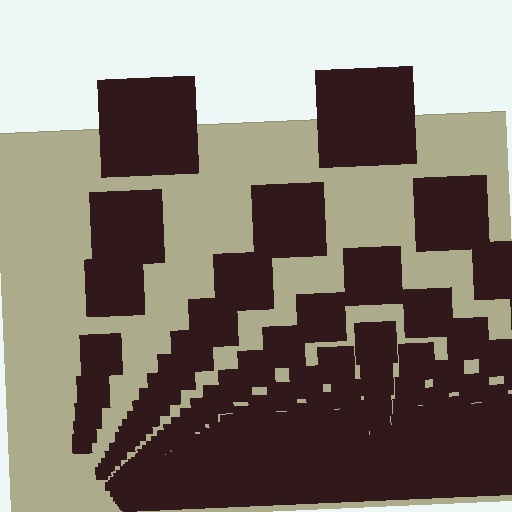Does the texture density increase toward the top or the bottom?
Density increases toward the bottom.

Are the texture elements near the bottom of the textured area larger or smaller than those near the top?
Smaller. The gradient is inverted — elements near the bottom are smaller and denser.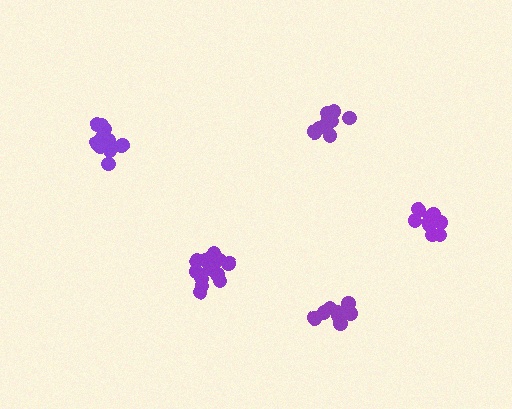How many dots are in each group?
Group 1: 11 dots, Group 2: 11 dots, Group 3: 8 dots, Group 4: 14 dots, Group 5: 10 dots (54 total).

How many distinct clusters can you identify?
There are 5 distinct clusters.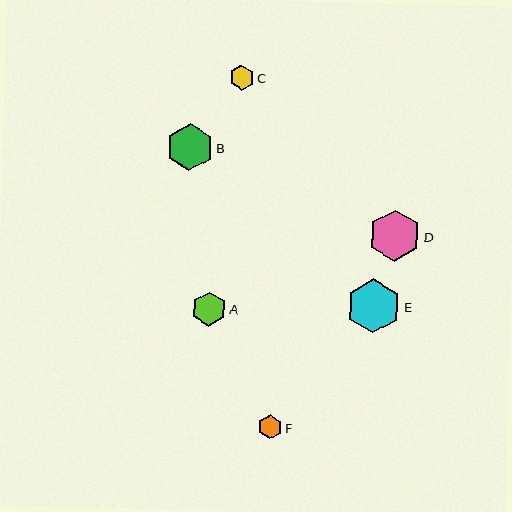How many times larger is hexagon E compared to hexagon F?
Hexagon E is approximately 2.3 times the size of hexagon F.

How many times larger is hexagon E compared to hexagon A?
Hexagon E is approximately 1.6 times the size of hexagon A.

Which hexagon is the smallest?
Hexagon F is the smallest with a size of approximately 24 pixels.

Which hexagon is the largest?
Hexagon E is the largest with a size of approximately 54 pixels.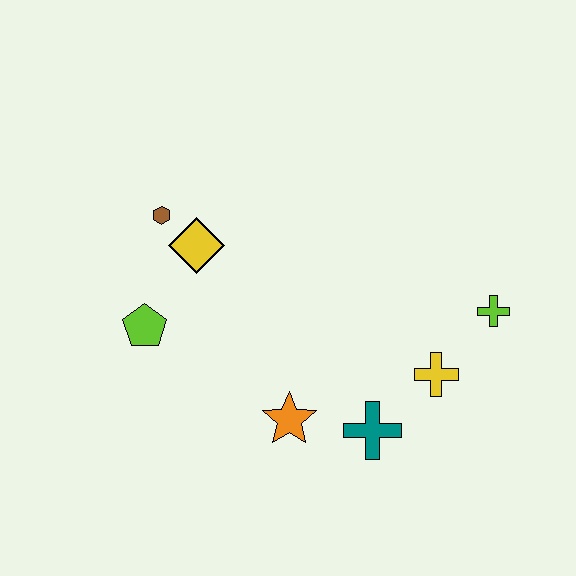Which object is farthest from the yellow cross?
The brown hexagon is farthest from the yellow cross.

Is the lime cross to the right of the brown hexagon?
Yes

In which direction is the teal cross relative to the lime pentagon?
The teal cross is to the right of the lime pentagon.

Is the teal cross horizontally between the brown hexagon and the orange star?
No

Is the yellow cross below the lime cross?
Yes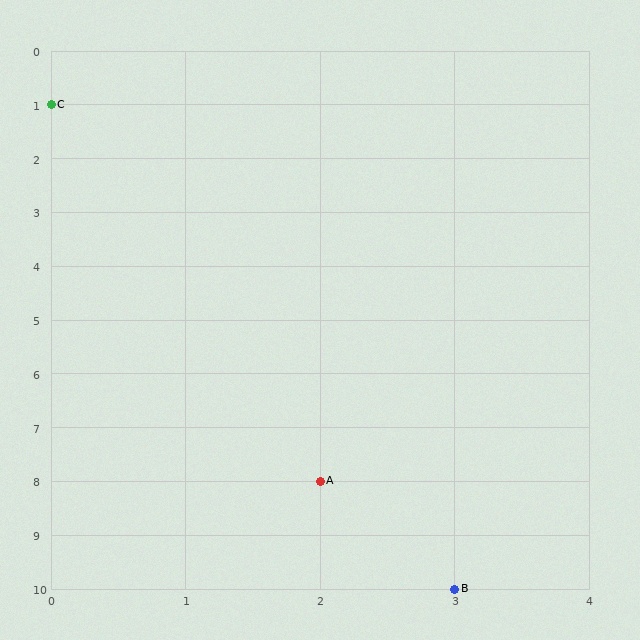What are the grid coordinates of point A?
Point A is at grid coordinates (2, 8).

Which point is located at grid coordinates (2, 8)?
Point A is at (2, 8).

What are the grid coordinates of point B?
Point B is at grid coordinates (3, 10).